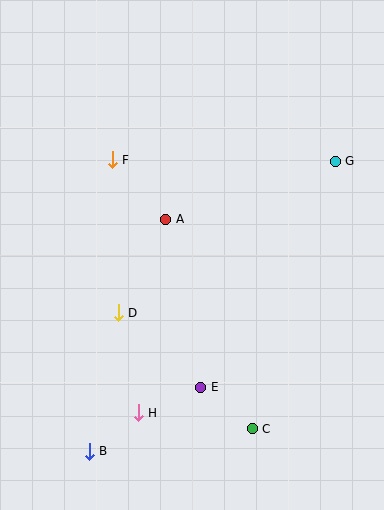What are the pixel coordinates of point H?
Point H is at (138, 413).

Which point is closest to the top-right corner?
Point G is closest to the top-right corner.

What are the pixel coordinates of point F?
Point F is at (112, 160).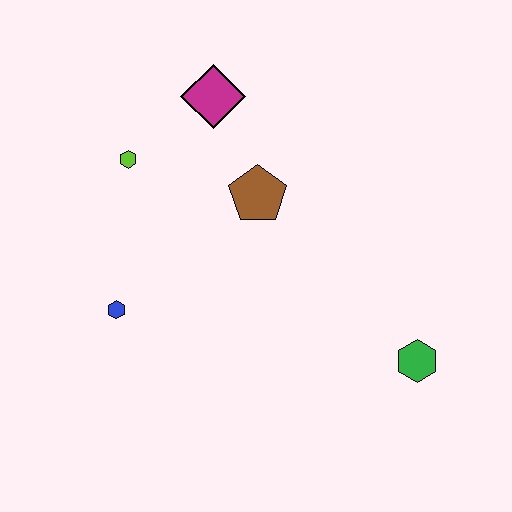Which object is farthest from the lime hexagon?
The green hexagon is farthest from the lime hexagon.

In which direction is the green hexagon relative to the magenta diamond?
The green hexagon is below the magenta diamond.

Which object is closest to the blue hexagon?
The lime hexagon is closest to the blue hexagon.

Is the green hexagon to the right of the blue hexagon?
Yes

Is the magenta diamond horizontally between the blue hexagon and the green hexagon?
Yes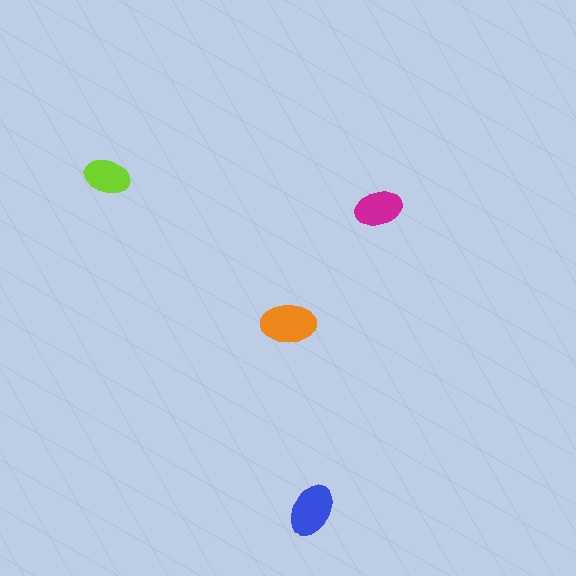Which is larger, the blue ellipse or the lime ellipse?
The blue one.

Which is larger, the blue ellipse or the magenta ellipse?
The blue one.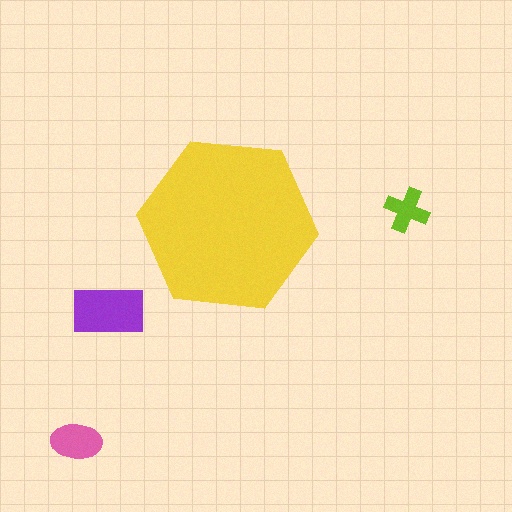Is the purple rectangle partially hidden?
No, the purple rectangle is fully visible.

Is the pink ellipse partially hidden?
No, the pink ellipse is fully visible.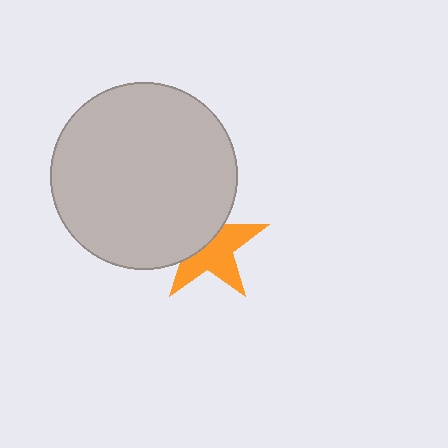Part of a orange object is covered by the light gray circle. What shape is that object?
It is a star.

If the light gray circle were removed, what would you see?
You would see the complete orange star.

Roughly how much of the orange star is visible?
About half of it is visible (roughly 56%).